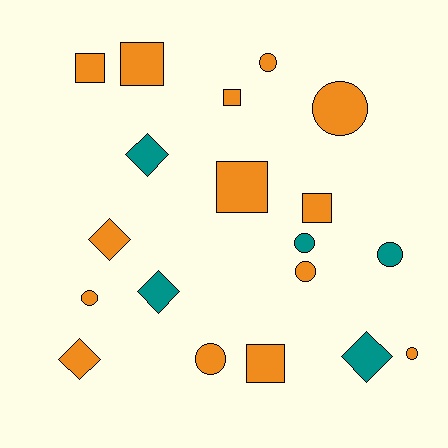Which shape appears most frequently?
Circle, with 8 objects.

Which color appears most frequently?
Orange, with 14 objects.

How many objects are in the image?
There are 19 objects.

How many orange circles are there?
There are 6 orange circles.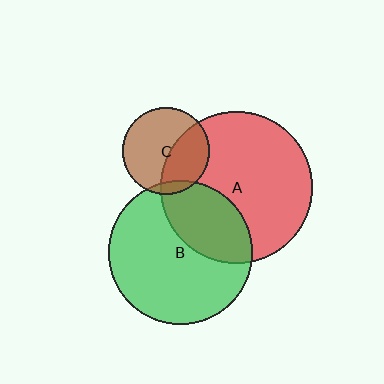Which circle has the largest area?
Circle A (red).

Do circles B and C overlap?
Yes.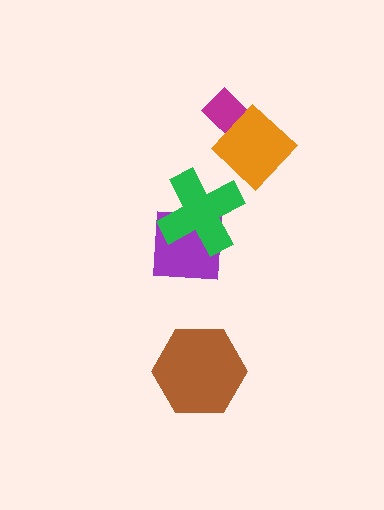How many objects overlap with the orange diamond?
1 object overlaps with the orange diamond.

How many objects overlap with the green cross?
1 object overlaps with the green cross.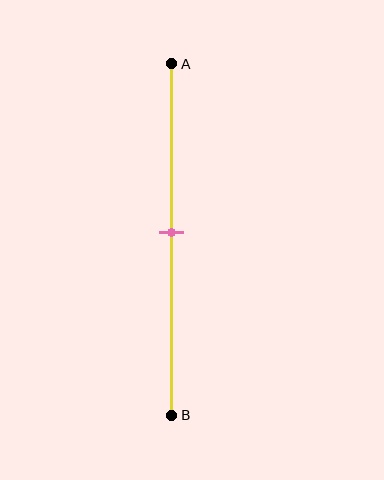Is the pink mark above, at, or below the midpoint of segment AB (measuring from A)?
The pink mark is approximately at the midpoint of segment AB.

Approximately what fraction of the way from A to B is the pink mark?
The pink mark is approximately 50% of the way from A to B.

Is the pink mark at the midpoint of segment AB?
Yes, the mark is approximately at the midpoint.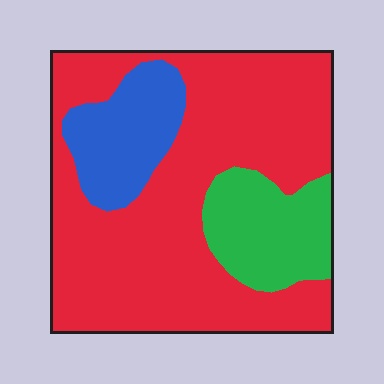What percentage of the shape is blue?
Blue takes up less than a quarter of the shape.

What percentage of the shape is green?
Green covers roughly 15% of the shape.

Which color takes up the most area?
Red, at roughly 70%.